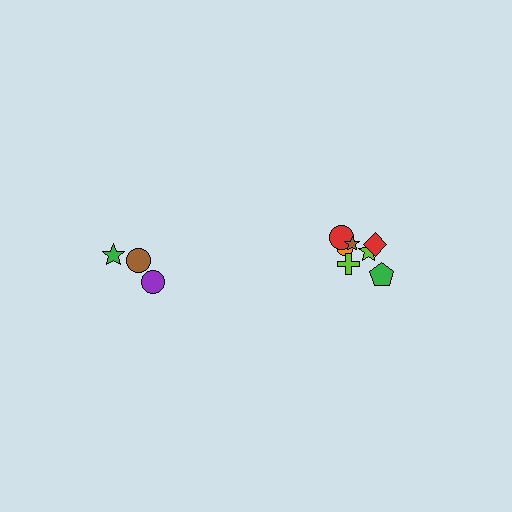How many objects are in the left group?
There are 3 objects.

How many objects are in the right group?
There are 7 objects.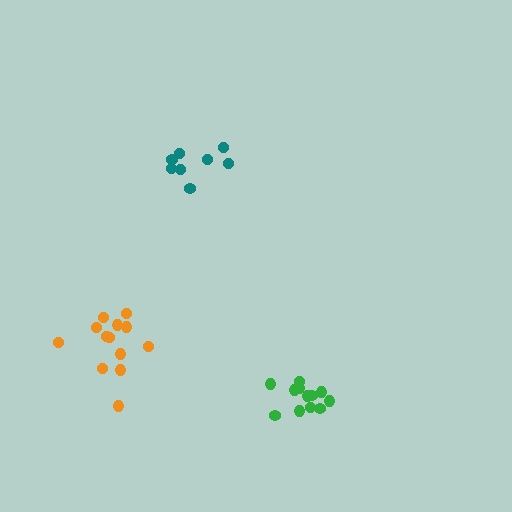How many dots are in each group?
Group 1: 8 dots, Group 2: 12 dots, Group 3: 13 dots (33 total).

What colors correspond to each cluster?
The clusters are colored: teal, green, orange.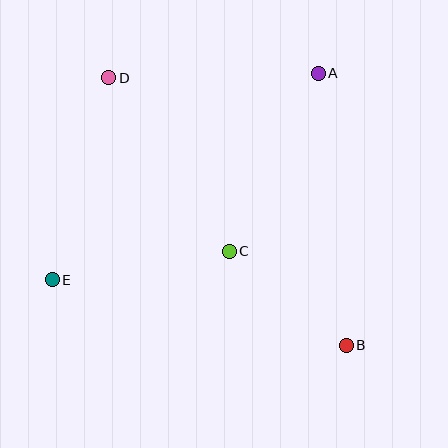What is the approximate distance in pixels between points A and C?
The distance between A and C is approximately 199 pixels.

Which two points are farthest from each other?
Points B and D are farthest from each other.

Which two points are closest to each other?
Points B and C are closest to each other.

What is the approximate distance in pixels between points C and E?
The distance between C and E is approximately 179 pixels.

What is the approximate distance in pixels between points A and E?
The distance between A and E is approximately 337 pixels.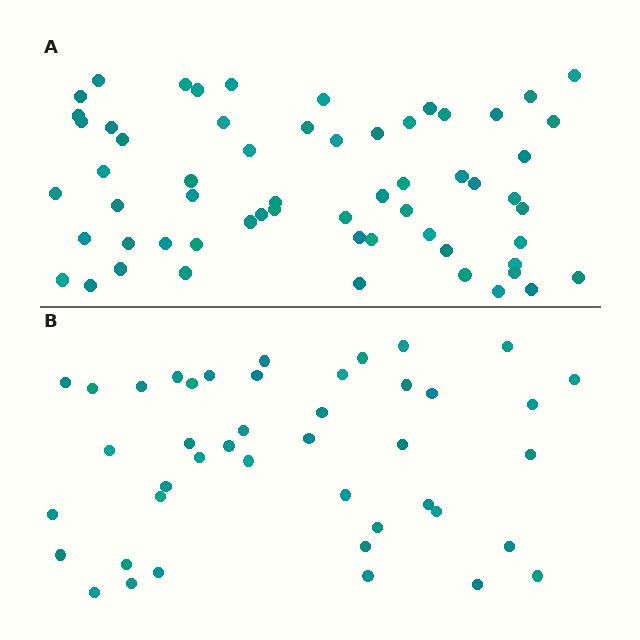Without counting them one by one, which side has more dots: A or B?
Region A (the top region) has more dots.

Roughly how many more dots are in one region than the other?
Region A has approximately 15 more dots than region B.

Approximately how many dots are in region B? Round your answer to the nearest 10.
About 40 dots. (The exact count is 43, which rounds to 40.)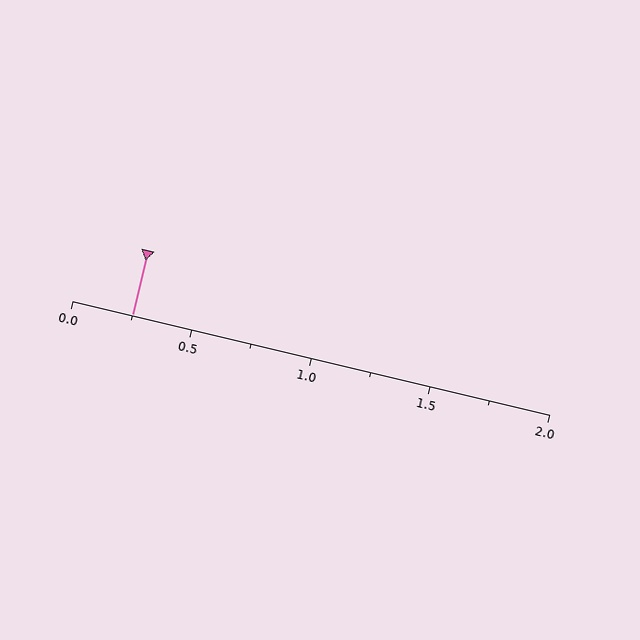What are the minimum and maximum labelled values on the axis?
The axis runs from 0.0 to 2.0.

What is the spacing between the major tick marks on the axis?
The major ticks are spaced 0.5 apart.